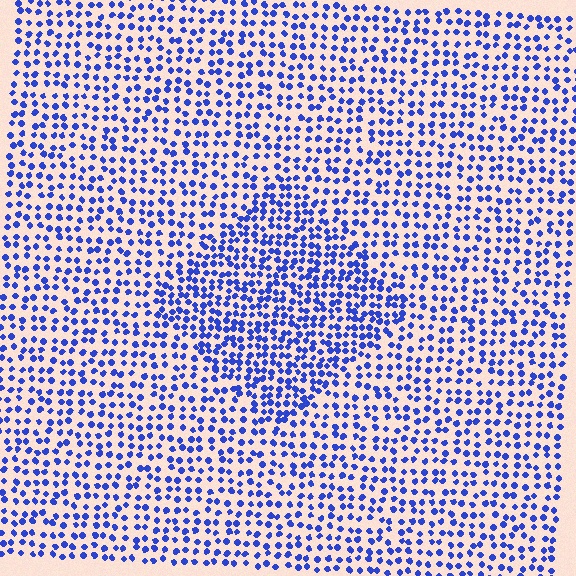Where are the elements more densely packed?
The elements are more densely packed inside the diamond boundary.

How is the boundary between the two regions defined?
The boundary is defined by a change in element density (approximately 1.6x ratio). All elements are the same color, size, and shape.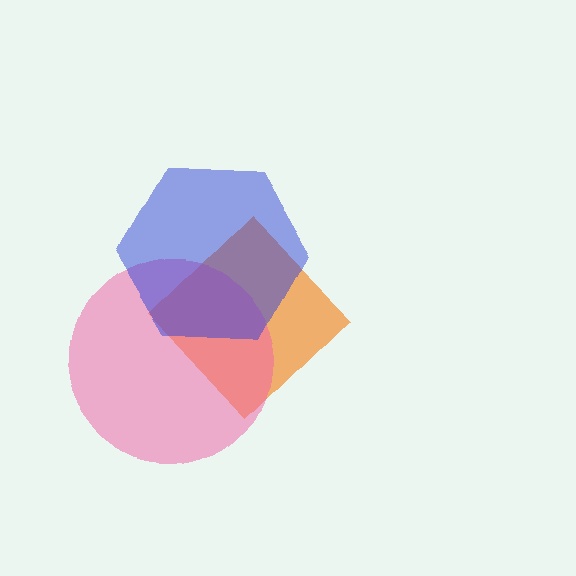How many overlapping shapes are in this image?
There are 3 overlapping shapes in the image.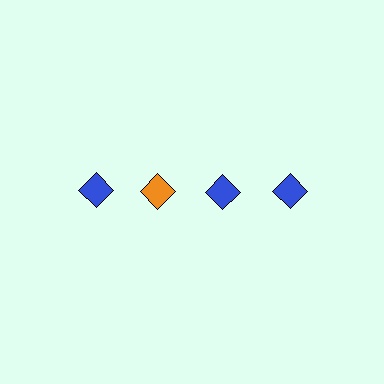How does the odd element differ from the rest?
It has a different color: orange instead of blue.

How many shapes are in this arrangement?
There are 4 shapes arranged in a grid pattern.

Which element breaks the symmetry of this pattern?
The orange diamond in the top row, second from left column breaks the symmetry. All other shapes are blue diamonds.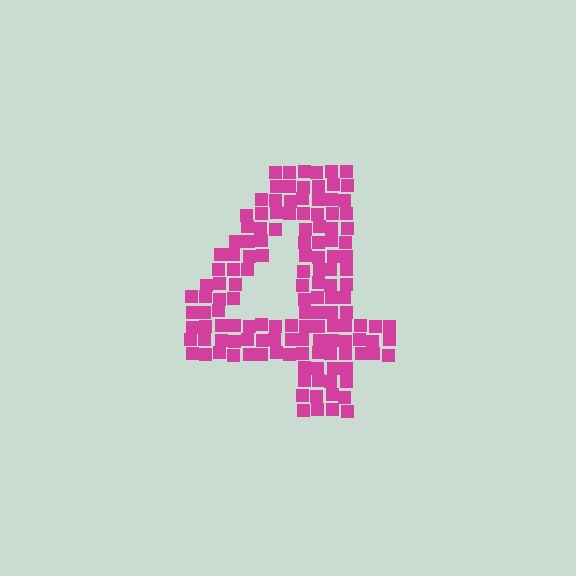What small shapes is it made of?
It is made of small squares.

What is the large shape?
The large shape is the digit 4.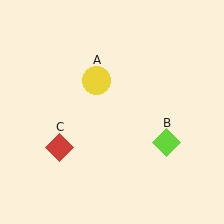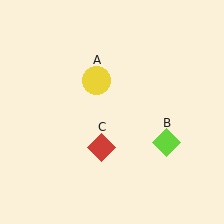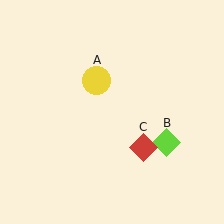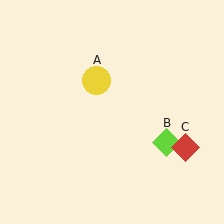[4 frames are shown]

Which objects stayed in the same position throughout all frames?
Yellow circle (object A) and lime diamond (object B) remained stationary.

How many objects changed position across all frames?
1 object changed position: red diamond (object C).